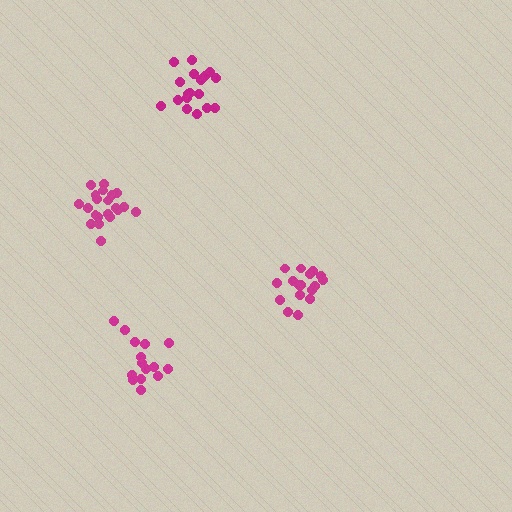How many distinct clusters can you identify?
There are 4 distinct clusters.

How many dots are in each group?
Group 1: 17 dots, Group 2: 15 dots, Group 3: 18 dots, Group 4: 21 dots (71 total).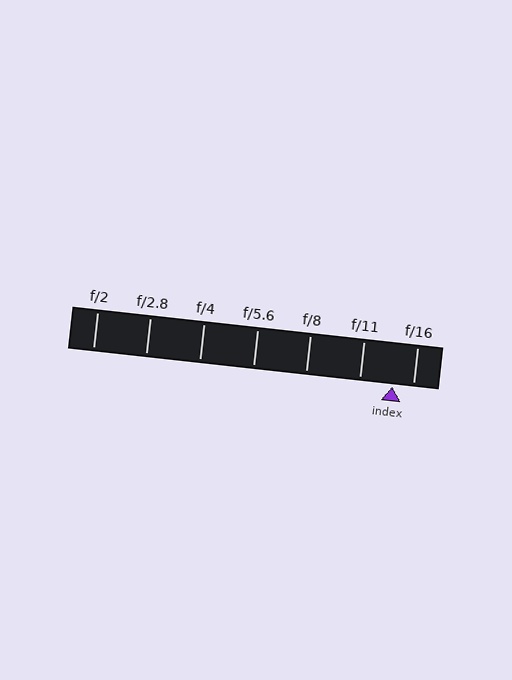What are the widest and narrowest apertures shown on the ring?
The widest aperture shown is f/2 and the narrowest is f/16.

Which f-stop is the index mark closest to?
The index mark is closest to f/16.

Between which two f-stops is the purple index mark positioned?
The index mark is between f/11 and f/16.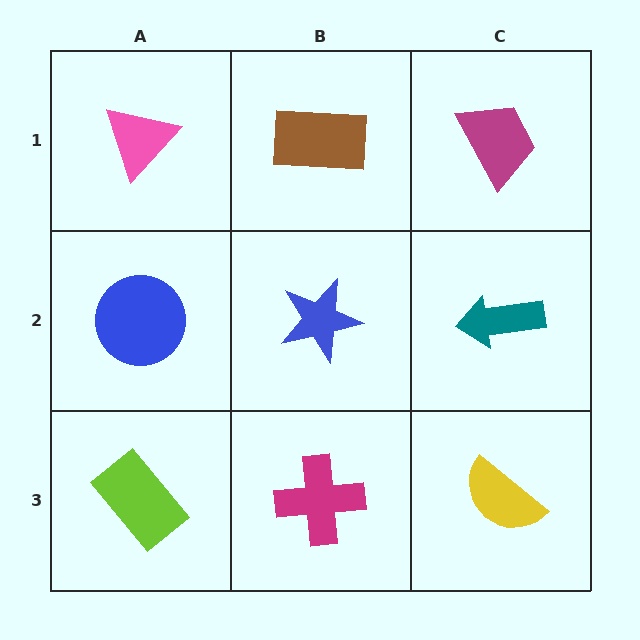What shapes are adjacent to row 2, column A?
A pink triangle (row 1, column A), a lime rectangle (row 3, column A), a blue star (row 2, column B).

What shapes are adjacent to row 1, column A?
A blue circle (row 2, column A), a brown rectangle (row 1, column B).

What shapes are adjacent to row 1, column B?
A blue star (row 2, column B), a pink triangle (row 1, column A), a magenta trapezoid (row 1, column C).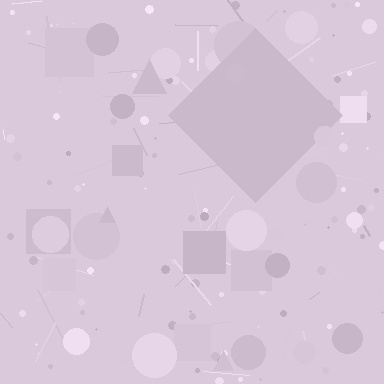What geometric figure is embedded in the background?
A diamond is embedded in the background.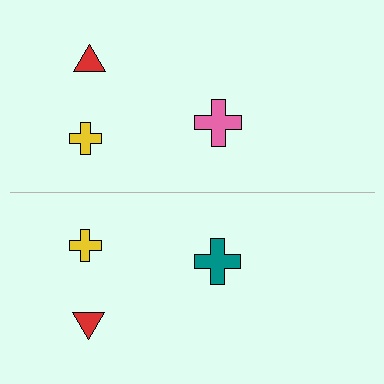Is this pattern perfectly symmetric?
No, the pattern is not perfectly symmetric. The teal cross on the bottom side breaks the symmetry — its mirror counterpart is pink.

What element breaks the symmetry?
The teal cross on the bottom side breaks the symmetry — its mirror counterpart is pink.